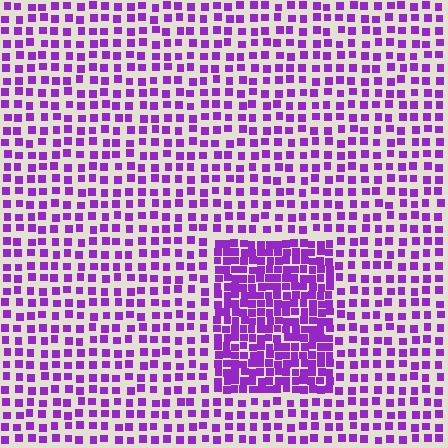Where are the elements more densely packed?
The elements are more densely packed inside the rectangle boundary.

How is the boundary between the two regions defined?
The boundary is defined by a change in element density (approximately 2.1x ratio). All elements are the same color, size, and shape.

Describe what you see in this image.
The image contains small purple elements arranged at two different densities. A rectangle-shaped region is visible where the elements are more densely packed than the surrounding area.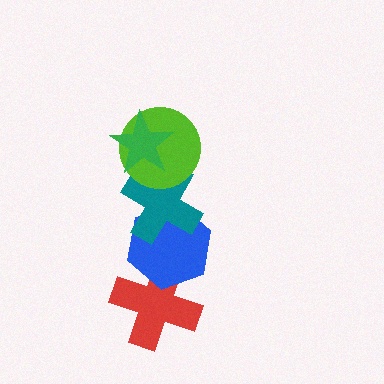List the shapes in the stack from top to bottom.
From top to bottom: the green star, the lime circle, the teal cross, the blue hexagon, the red cross.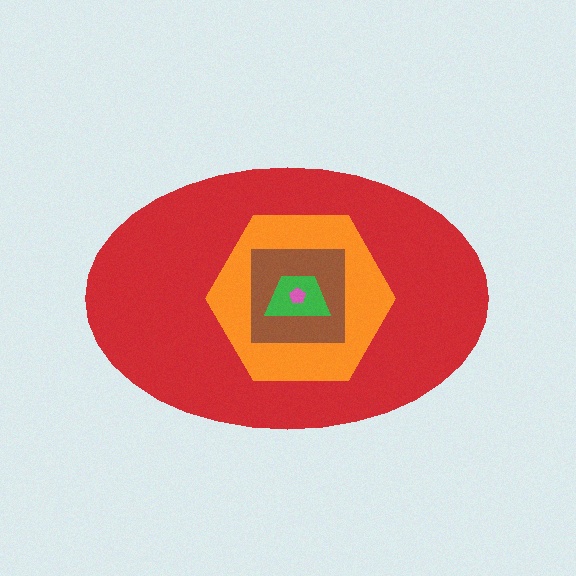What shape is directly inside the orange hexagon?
The brown square.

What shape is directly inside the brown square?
The green trapezoid.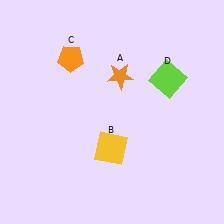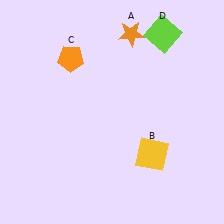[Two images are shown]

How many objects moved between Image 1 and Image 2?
3 objects moved between the two images.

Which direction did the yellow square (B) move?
The yellow square (B) moved right.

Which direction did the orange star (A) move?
The orange star (A) moved up.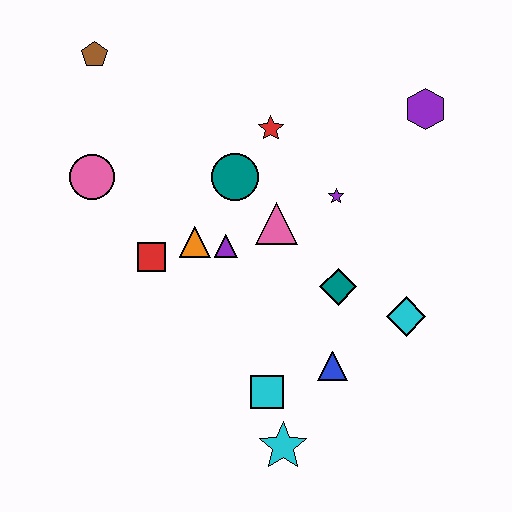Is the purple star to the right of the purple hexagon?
No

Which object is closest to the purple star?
The pink triangle is closest to the purple star.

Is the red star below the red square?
No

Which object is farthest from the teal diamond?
The brown pentagon is farthest from the teal diamond.